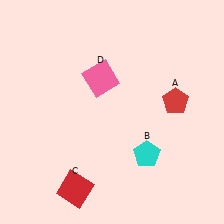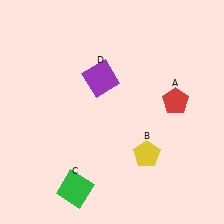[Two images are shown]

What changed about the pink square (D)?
In Image 1, D is pink. In Image 2, it changed to purple.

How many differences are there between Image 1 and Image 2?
There are 3 differences between the two images.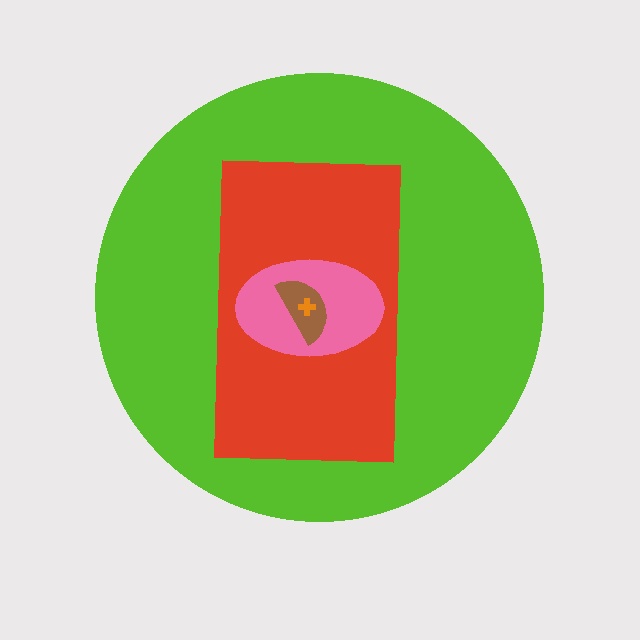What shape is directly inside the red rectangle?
The pink ellipse.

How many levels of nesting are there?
5.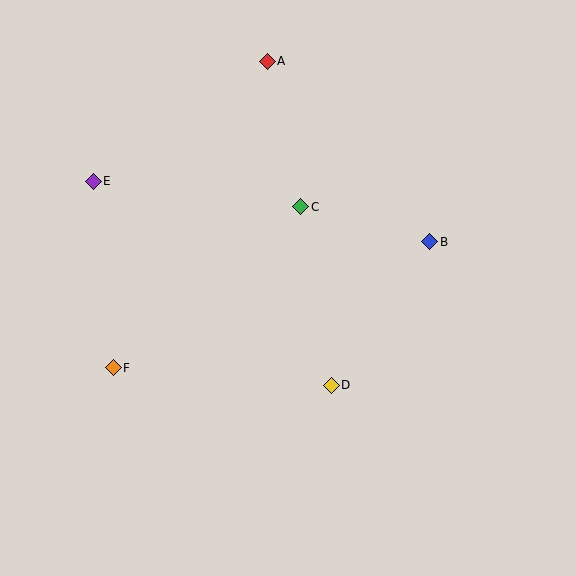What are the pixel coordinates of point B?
Point B is at (430, 242).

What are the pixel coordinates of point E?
Point E is at (93, 181).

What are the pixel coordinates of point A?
Point A is at (267, 61).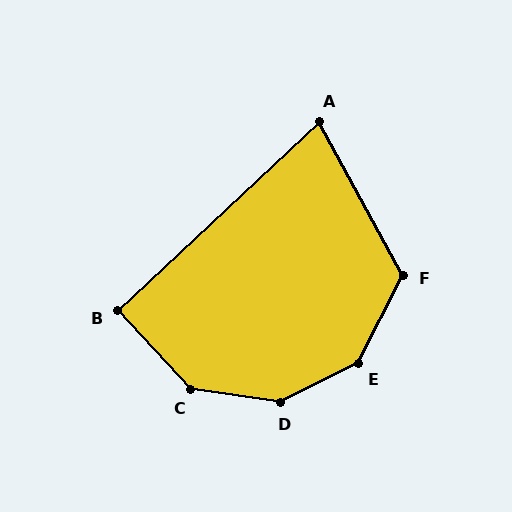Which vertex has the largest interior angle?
D, at approximately 145 degrees.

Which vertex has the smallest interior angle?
A, at approximately 75 degrees.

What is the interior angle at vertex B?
Approximately 90 degrees (approximately right).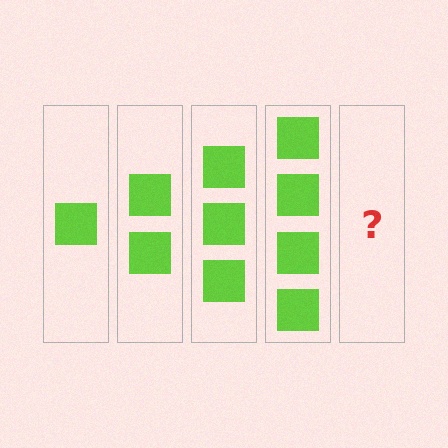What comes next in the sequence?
The next element should be 5 squares.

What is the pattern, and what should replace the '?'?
The pattern is that each step adds one more square. The '?' should be 5 squares.